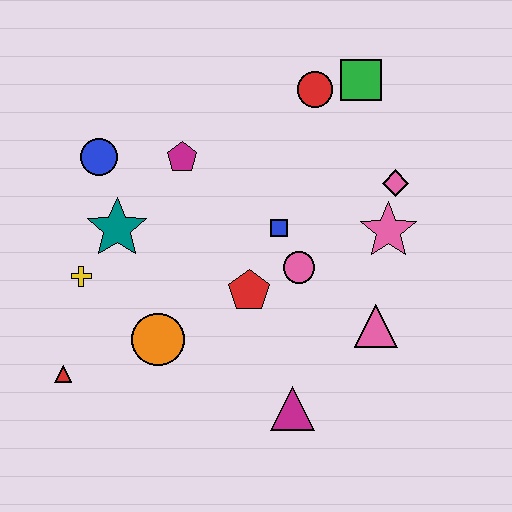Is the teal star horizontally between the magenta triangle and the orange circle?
No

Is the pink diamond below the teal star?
No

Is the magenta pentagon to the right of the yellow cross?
Yes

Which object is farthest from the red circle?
The red triangle is farthest from the red circle.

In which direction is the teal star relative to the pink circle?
The teal star is to the left of the pink circle.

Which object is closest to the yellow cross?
The teal star is closest to the yellow cross.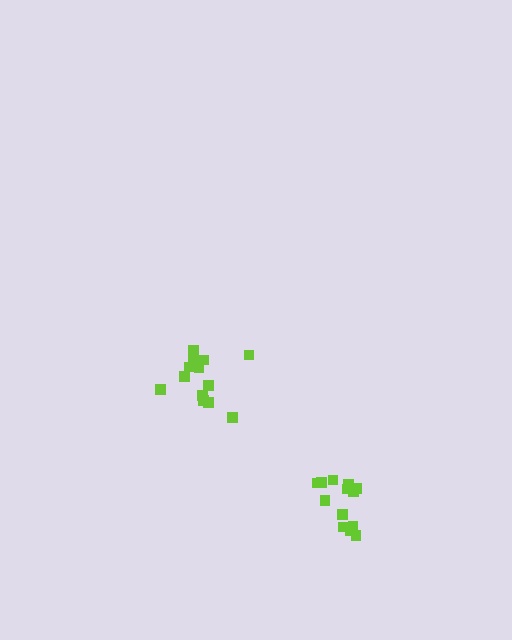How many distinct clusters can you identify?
There are 2 distinct clusters.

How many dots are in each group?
Group 1: 13 dots, Group 2: 13 dots (26 total).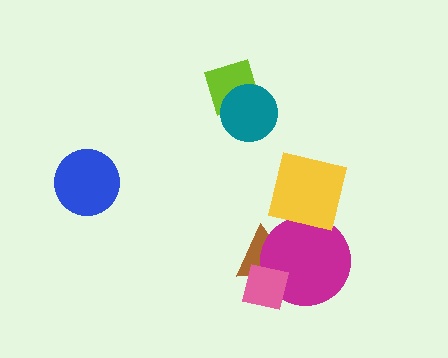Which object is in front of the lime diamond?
The teal circle is in front of the lime diamond.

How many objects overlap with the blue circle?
0 objects overlap with the blue circle.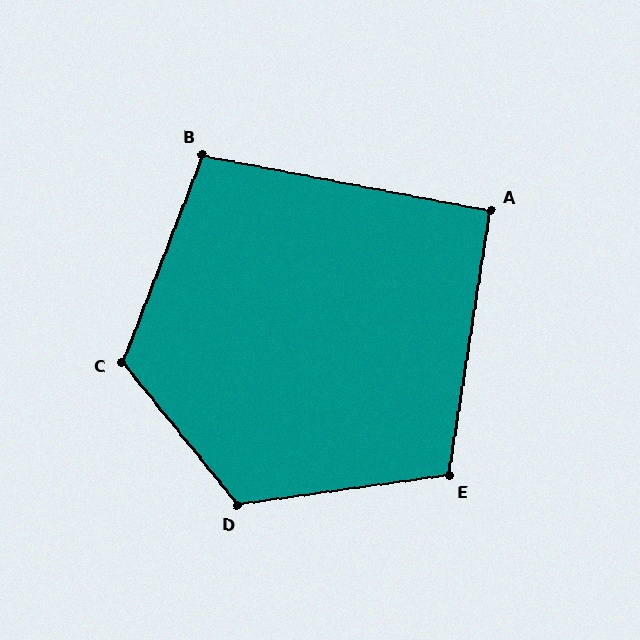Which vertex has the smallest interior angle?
A, at approximately 92 degrees.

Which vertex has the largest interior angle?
D, at approximately 121 degrees.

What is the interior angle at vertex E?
Approximately 107 degrees (obtuse).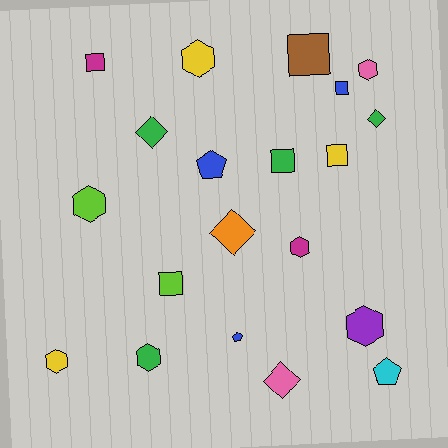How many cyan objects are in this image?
There is 1 cyan object.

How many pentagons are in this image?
There are 3 pentagons.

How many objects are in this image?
There are 20 objects.